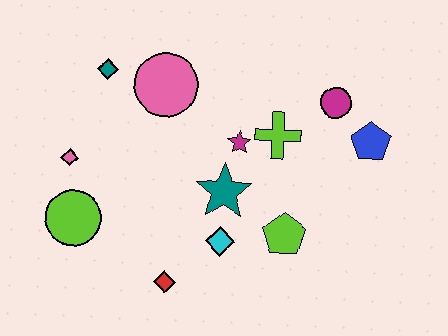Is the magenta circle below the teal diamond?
Yes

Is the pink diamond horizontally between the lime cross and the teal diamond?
No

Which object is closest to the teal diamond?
The pink circle is closest to the teal diamond.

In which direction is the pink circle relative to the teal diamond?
The pink circle is to the right of the teal diamond.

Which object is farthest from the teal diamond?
The blue pentagon is farthest from the teal diamond.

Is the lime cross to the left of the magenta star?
No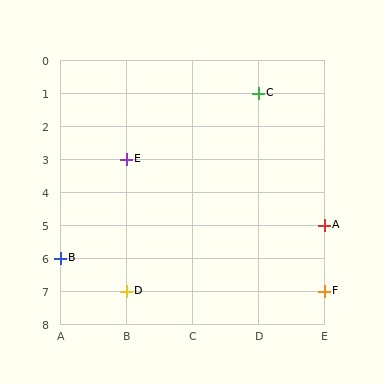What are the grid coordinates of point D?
Point D is at grid coordinates (B, 7).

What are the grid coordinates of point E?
Point E is at grid coordinates (B, 3).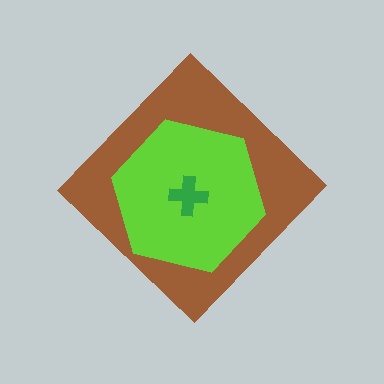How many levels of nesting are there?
3.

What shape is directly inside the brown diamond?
The lime hexagon.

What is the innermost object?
The green cross.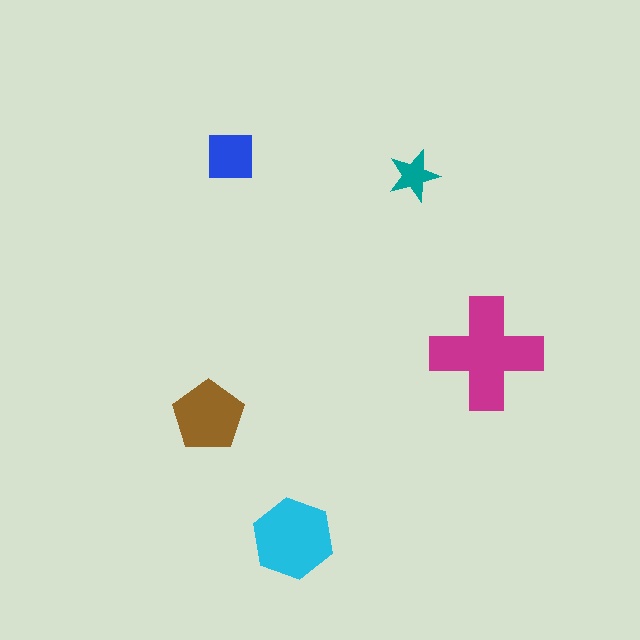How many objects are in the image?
There are 5 objects in the image.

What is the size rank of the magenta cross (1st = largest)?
1st.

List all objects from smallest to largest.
The teal star, the blue square, the brown pentagon, the cyan hexagon, the magenta cross.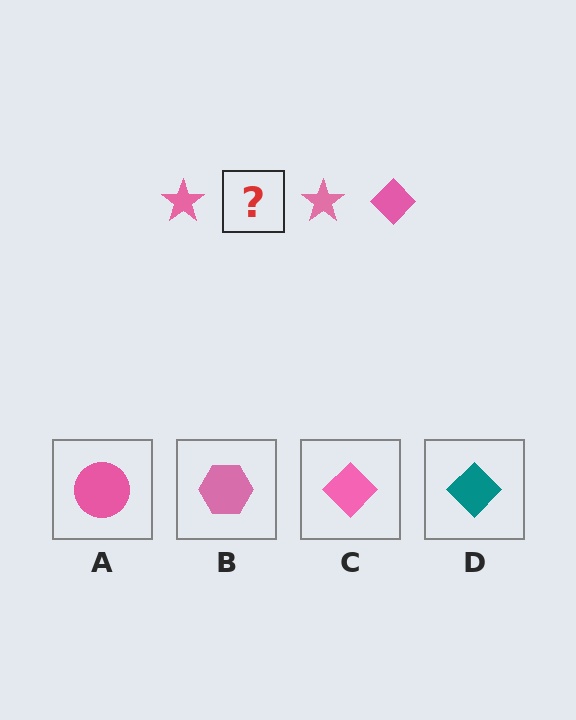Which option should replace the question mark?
Option C.